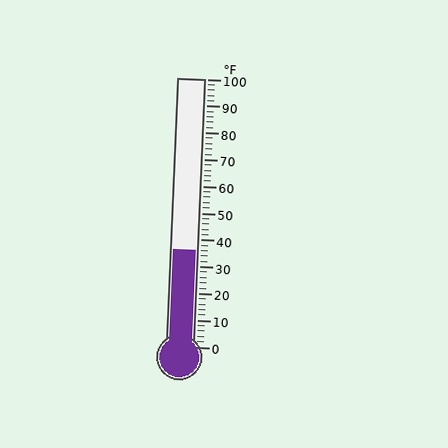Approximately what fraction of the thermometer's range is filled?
The thermometer is filled to approximately 35% of its range.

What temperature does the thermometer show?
The thermometer shows approximately 36°F.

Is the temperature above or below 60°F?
The temperature is below 60°F.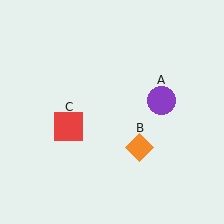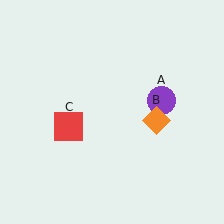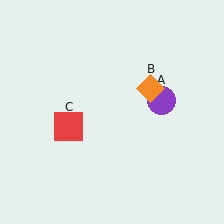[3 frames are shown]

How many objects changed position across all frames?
1 object changed position: orange diamond (object B).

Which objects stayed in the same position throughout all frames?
Purple circle (object A) and red square (object C) remained stationary.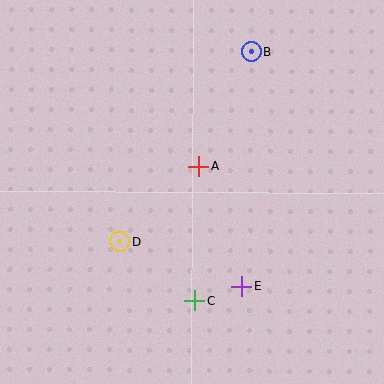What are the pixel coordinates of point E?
Point E is at (242, 287).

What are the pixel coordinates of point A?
Point A is at (199, 166).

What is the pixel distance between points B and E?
The distance between B and E is 235 pixels.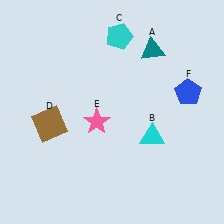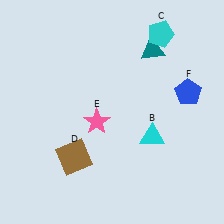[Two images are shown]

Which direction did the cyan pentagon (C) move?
The cyan pentagon (C) moved right.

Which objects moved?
The objects that moved are: the cyan pentagon (C), the brown square (D).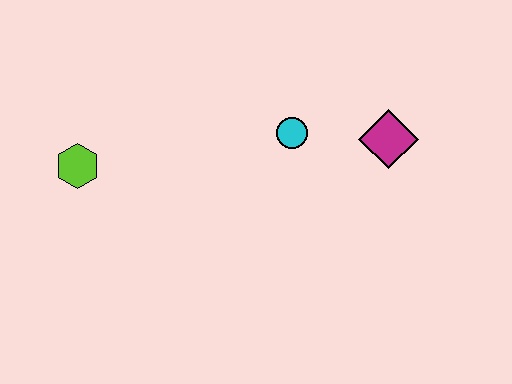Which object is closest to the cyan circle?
The magenta diamond is closest to the cyan circle.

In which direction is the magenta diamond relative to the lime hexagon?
The magenta diamond is to the right of the lime hexagon.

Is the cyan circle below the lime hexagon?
No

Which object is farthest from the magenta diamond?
The lime hexagon is farthest from the magenta diamond.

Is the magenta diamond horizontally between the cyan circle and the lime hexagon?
No